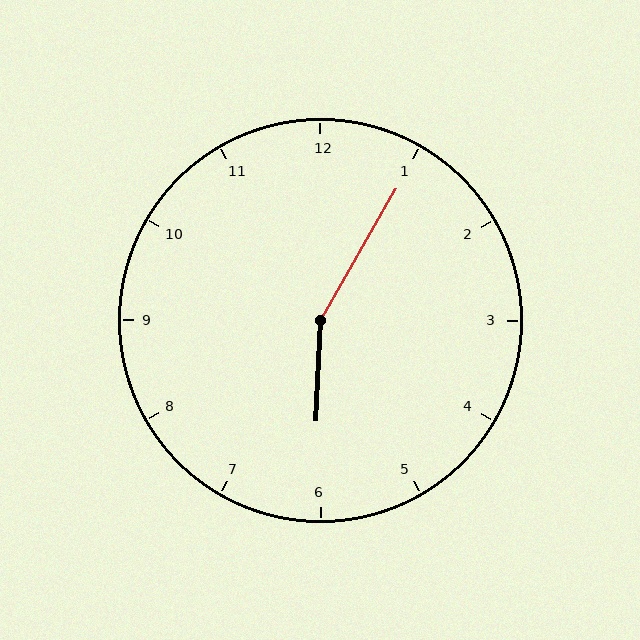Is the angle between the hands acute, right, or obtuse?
It is obtuse.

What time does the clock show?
6:05.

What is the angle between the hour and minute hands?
Approximately 152 degrees.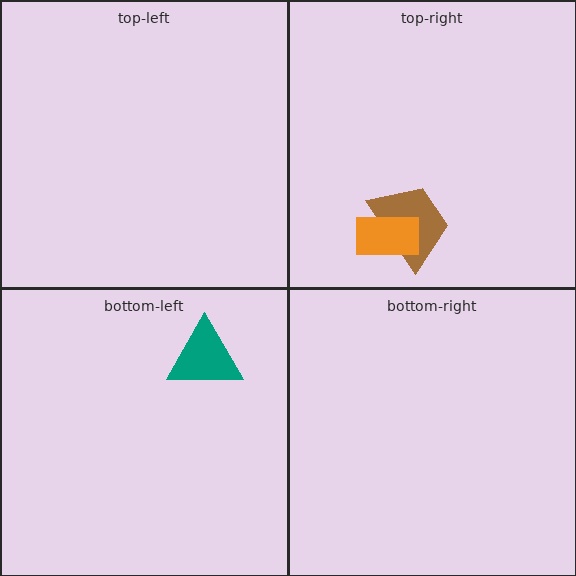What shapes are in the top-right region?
The brown trapezoid, the orange rectangle.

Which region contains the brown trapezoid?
The top-right region.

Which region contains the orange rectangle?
The top-right region.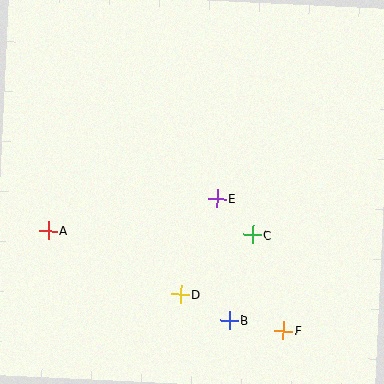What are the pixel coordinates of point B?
Point B is at (229, 320).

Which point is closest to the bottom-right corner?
Point F is closest to the bottom-right corner.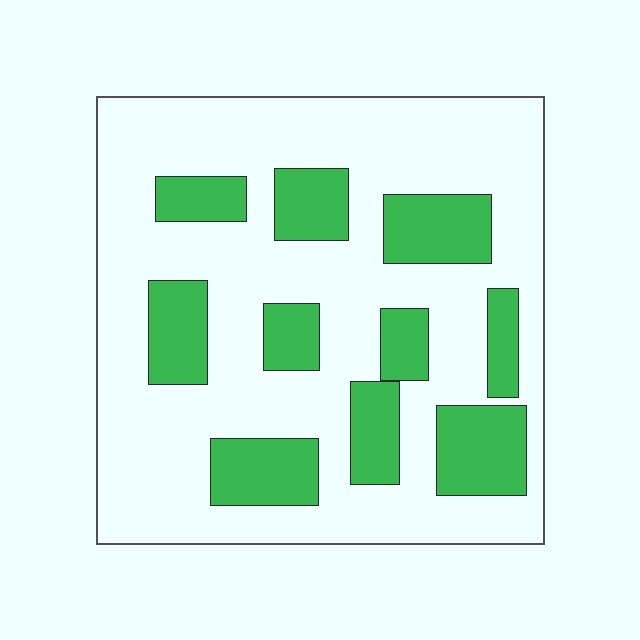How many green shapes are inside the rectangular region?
10.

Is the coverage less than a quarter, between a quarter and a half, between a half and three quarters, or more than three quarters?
Between a quarter and a half.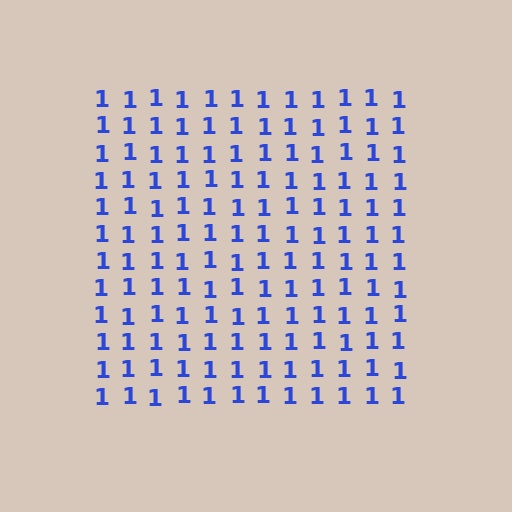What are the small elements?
The small elements are digit 1's.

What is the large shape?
The large shape is a square.